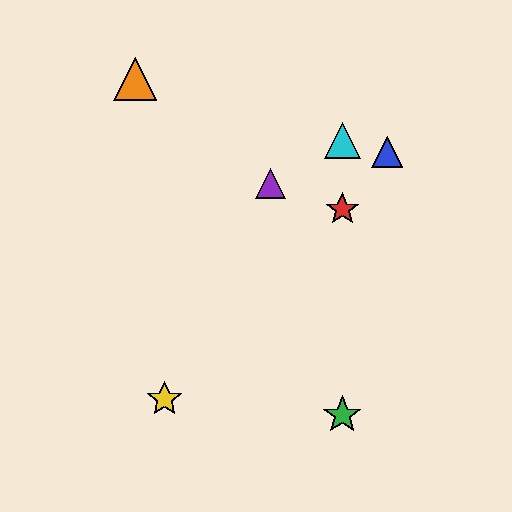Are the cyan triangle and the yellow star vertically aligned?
No, the cyan triangle is at x≈342 and the yellow star is at x≈165.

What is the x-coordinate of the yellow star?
The yellow star is at x≈165.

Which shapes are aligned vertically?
The red star, the green star, the cyan triangle are aligned vertically.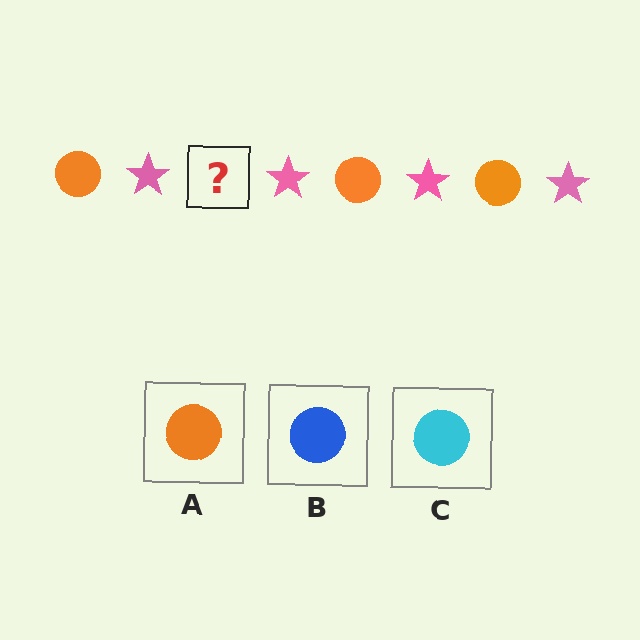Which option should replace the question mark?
Option A.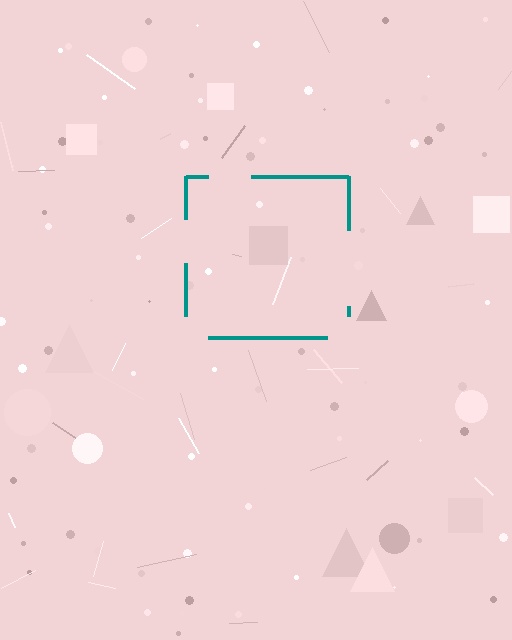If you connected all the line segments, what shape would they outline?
They would outline a square.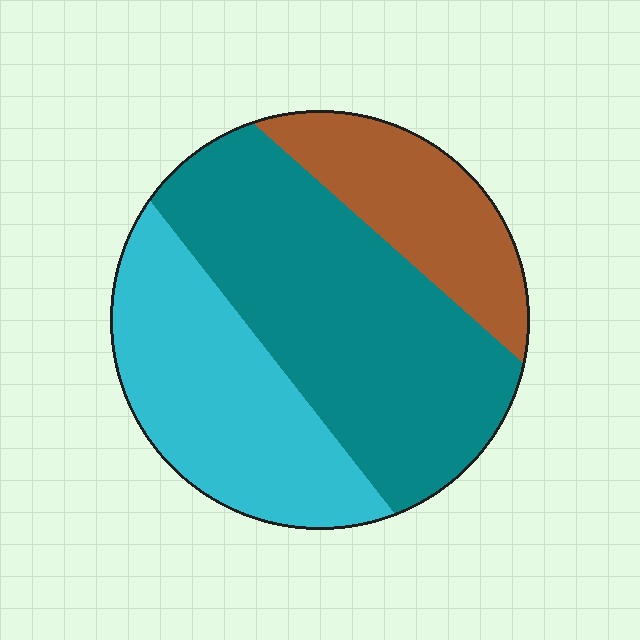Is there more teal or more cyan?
Teal.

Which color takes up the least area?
Brown, at roughly 20%.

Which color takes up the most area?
Teal, at roughly 50%.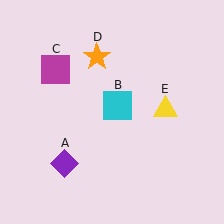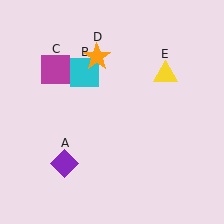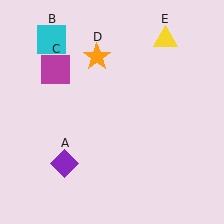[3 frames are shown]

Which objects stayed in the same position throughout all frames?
Purple diamond (object A) and magenta square (object C) and orange star (object D) remained stationary.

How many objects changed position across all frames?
2 objects changed position: cyan square (object B), yellow triangle (object E).